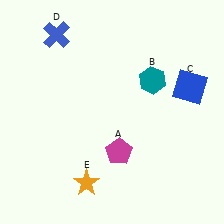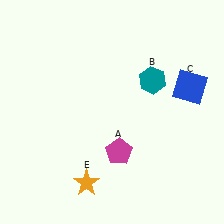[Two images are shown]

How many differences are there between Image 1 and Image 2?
There is 1 difference between the two images.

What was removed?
The blue cross (D) was removed in Image 2.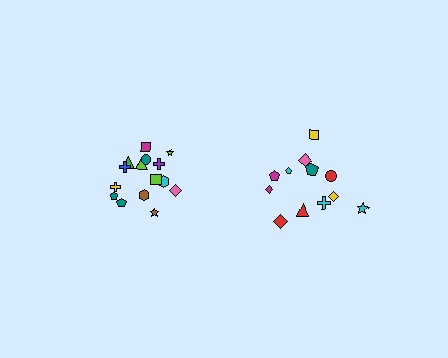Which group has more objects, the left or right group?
The left group.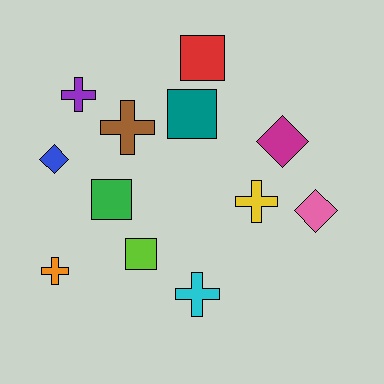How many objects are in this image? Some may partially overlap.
There are 12 objects.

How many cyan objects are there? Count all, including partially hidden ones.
There is 1 cyan object.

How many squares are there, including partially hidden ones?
There are 4 squares.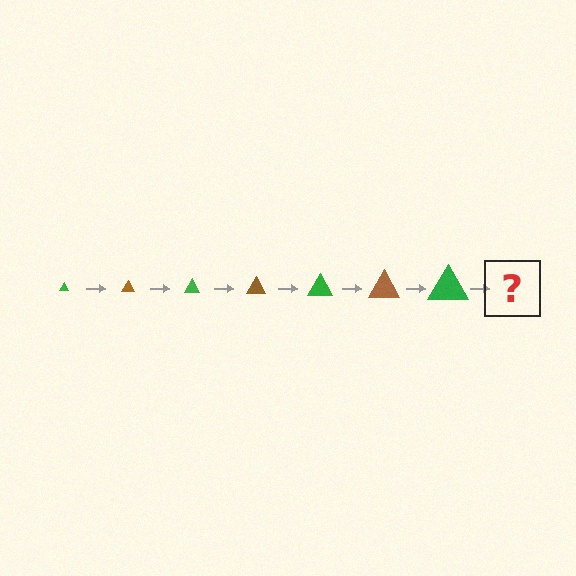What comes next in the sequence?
The next element should be a brown triangle, larger than the previous one.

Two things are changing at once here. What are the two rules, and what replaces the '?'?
The two rules are that the triangle grows larger each step and the color cycles through green and brown. The '?' should be a brown triangle, larger than the previous one.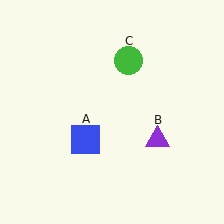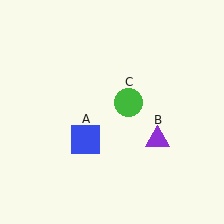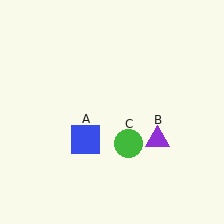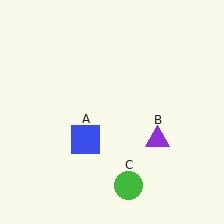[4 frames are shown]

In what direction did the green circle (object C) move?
The green circle (object C) moved down.